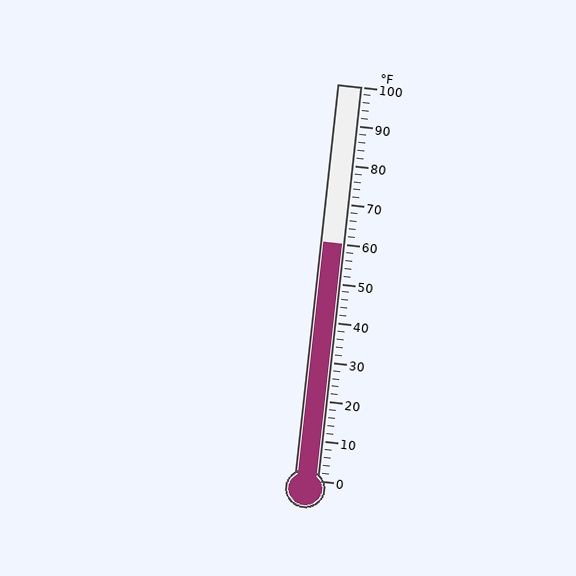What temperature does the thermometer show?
The thermometer shows approximately 60°F.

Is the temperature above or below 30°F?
The temperature is above 30°F.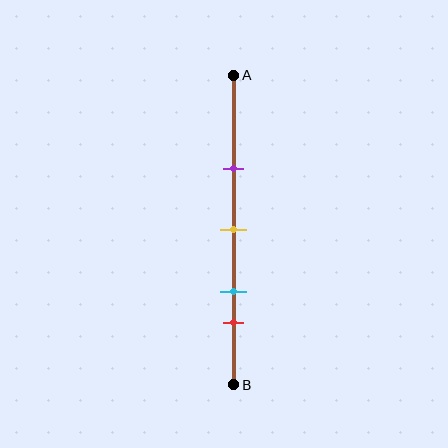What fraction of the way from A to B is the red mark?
The red mark is approximately 80% (0.8) of the way from A to B.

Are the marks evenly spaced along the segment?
No, the marks are not evenly spaced.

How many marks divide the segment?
There are 4 marks dividing the segment.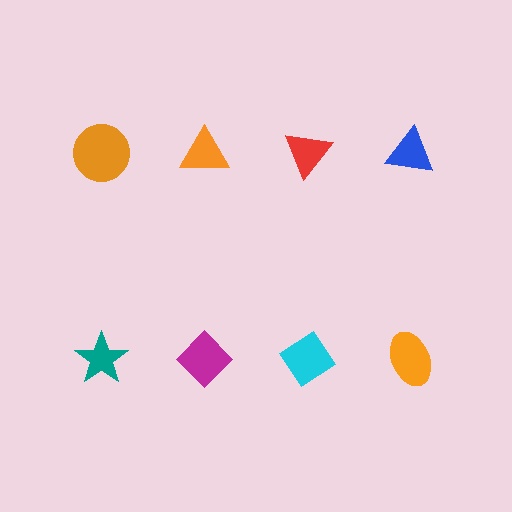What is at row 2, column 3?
A cyan diamond.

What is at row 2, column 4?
An orange ellipse.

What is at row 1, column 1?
An orange circle.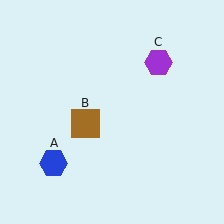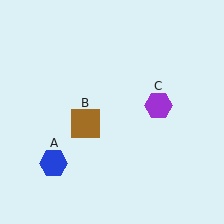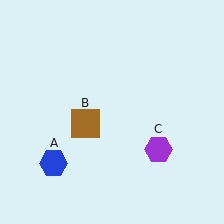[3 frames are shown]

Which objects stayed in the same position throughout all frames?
Blue hexagon (object A) and brown square (object B) remained stationary.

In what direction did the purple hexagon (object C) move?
The purple hexagon (object C) moved down.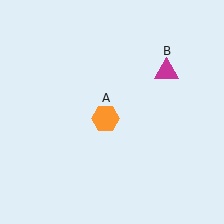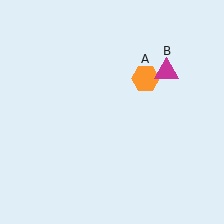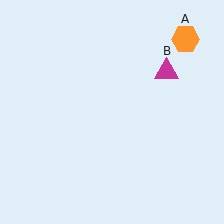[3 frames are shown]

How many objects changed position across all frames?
1 object changed position: orange hexagon (object A).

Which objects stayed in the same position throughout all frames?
Magenta triangle (object B) remained stationary.